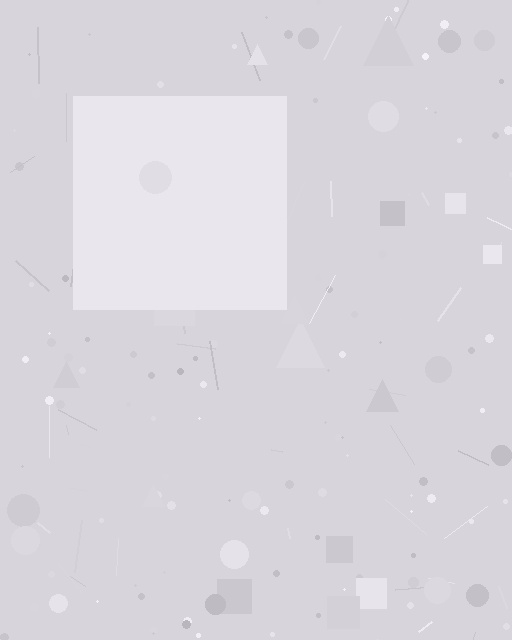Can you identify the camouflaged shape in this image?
The camouflaged shape is a square.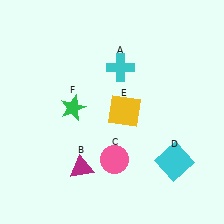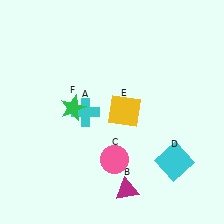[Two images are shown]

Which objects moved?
The objects that moved are: the cyan cross (A), the magenta triangle (B).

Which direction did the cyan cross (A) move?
The cyan cross (A) moved down.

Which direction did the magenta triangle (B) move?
The magenta triangle (B) moved right.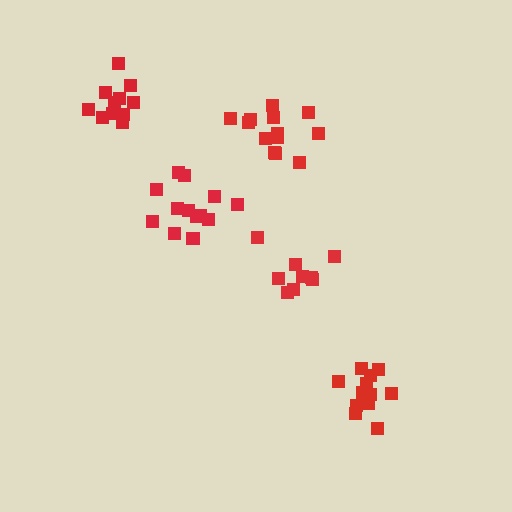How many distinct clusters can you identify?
There are 5 distinct clusters.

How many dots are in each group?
Group 1: 13 dots, Group 2: 12 dots, Group 3: 9 dots, Group 4: 13 dots, Group 5: 11 dots (58 total).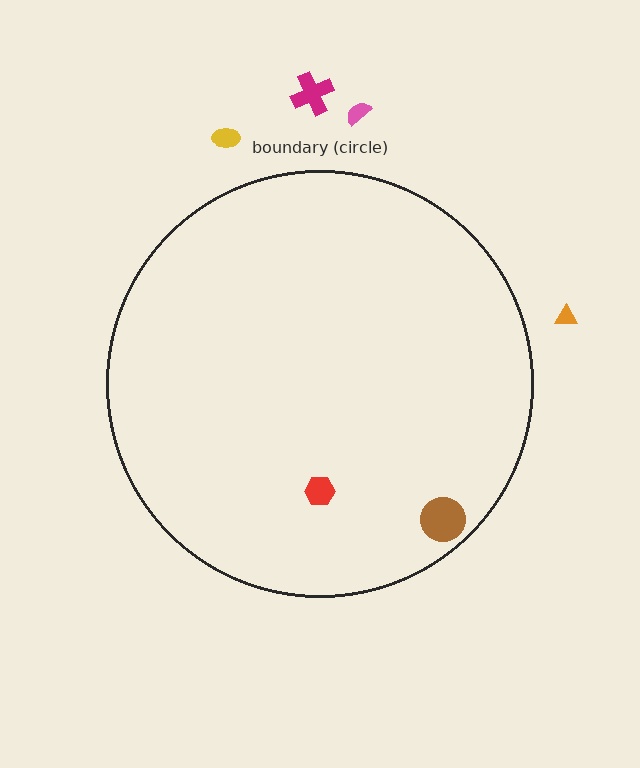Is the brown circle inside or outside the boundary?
Inside.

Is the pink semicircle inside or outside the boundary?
Outside.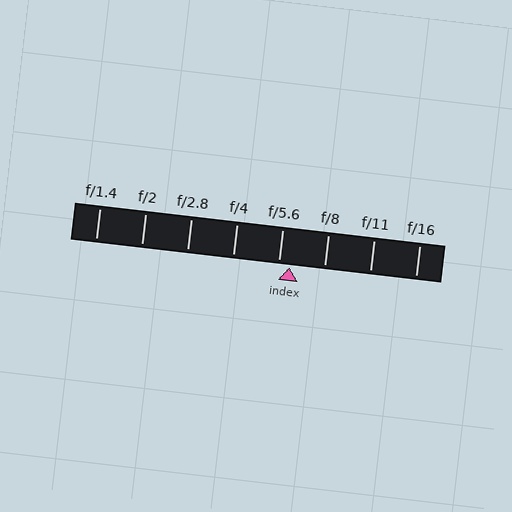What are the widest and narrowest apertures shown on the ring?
The widest aperture shown is f/1.4 and the narrowest is f/16.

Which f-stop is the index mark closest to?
The index mark is closest to f/5.6.